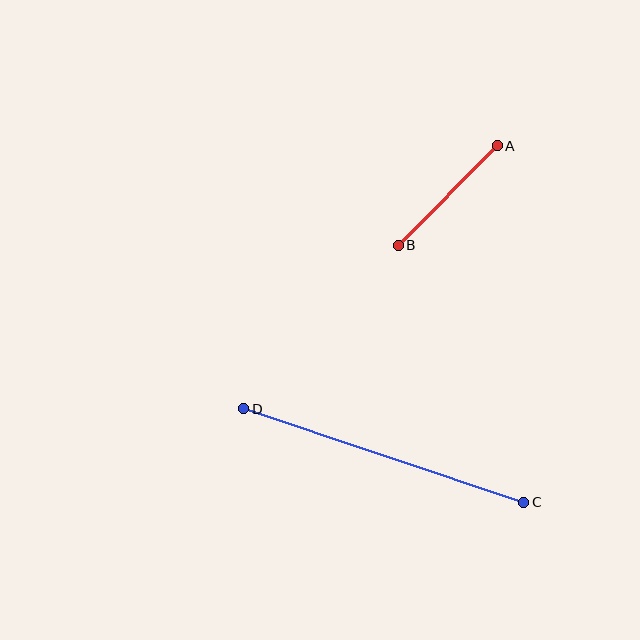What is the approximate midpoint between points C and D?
The midpoint is at approximately (384, 456) pixels.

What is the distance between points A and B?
The distance is approximately 140 pixels.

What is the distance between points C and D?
The distance is approximately 295 pixels.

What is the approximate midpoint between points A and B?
The midpoint is at approximately (448, 195) pixels.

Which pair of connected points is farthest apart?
Points C and D are farthest apart.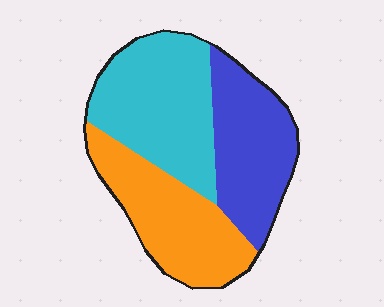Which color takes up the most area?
Cyan, at roughly 40%.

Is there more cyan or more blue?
Cyan.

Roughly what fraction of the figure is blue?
Blue takes up about one third (1/3) of the figure.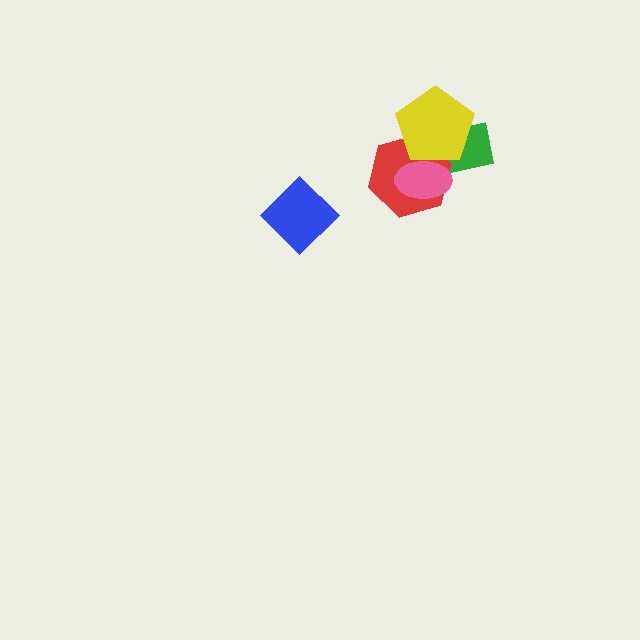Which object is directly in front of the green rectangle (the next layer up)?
The red hexagon is directly in front of the green rectangle.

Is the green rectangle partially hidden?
Yes, it is partially covered by another shape.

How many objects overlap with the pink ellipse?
3 objects overlap with the pink ellipse.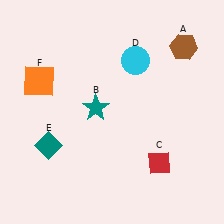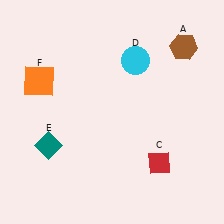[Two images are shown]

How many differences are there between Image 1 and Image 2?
There is 1 difference between the two images.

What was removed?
The teal star (B) was removed in Image 2.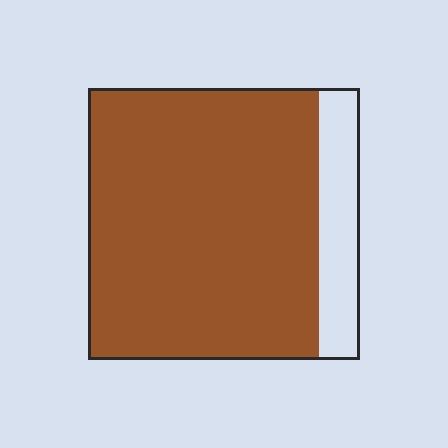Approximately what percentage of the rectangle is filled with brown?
Approximately 85%.